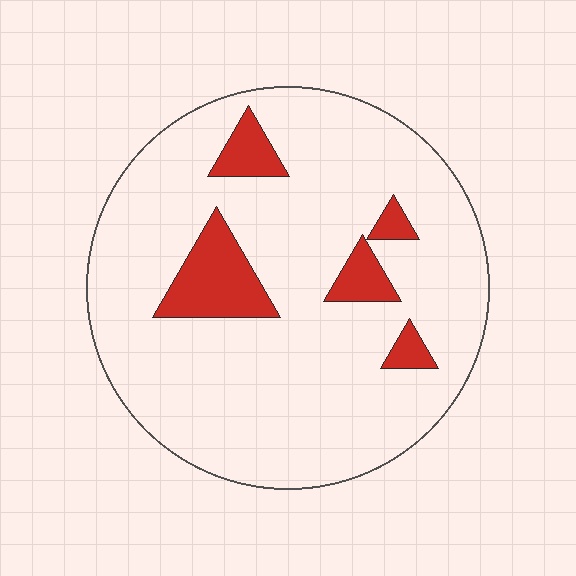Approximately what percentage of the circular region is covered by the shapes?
Approximately 10%.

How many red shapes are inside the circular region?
5.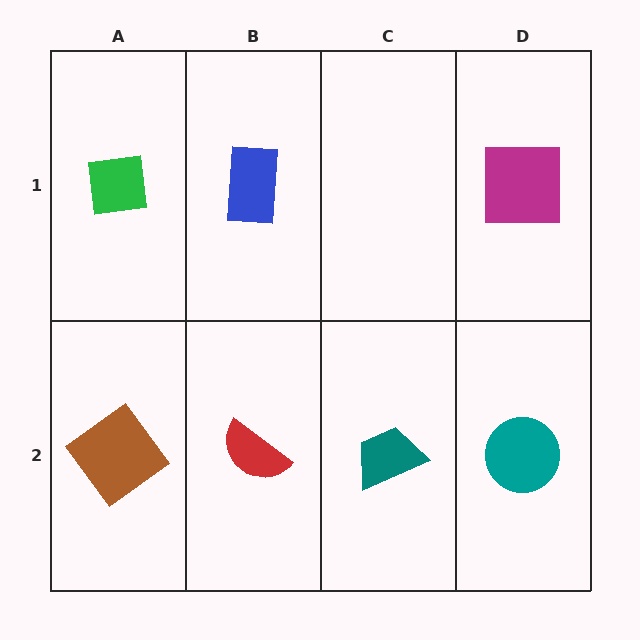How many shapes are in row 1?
3 shapes.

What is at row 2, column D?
A teal circle.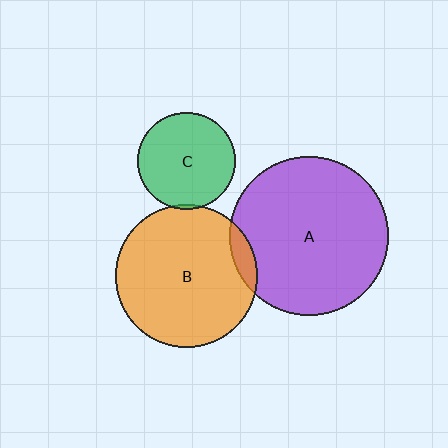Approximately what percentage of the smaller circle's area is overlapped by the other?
Approximately 5%.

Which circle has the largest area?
Circle A (purple).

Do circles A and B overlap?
Yes.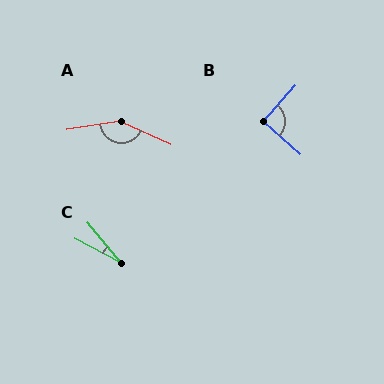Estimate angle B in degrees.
Approximately 91 degrees.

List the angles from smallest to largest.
C (22°), B (91°), A (147°).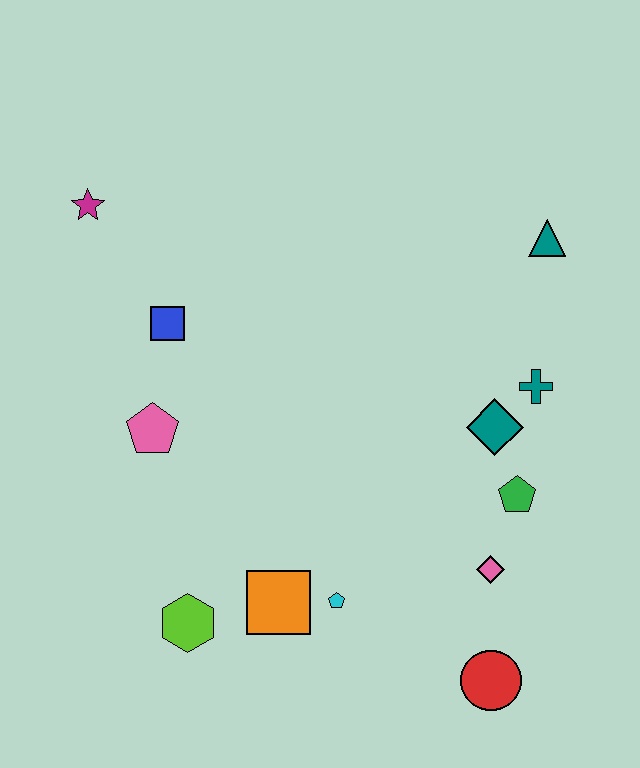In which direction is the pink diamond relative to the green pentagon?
The pink diamond is below the green pentagon.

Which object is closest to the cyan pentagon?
The orange square is closest to the cyan pentagon.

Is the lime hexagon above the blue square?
No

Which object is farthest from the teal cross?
The magenta star is farthest from the teal cross.